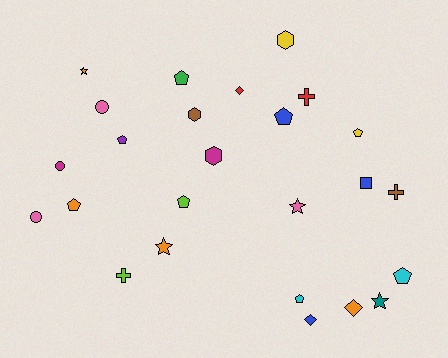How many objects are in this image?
There are 25 objects.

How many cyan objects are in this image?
There are 2 cyan objects.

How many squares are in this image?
There is 1 square.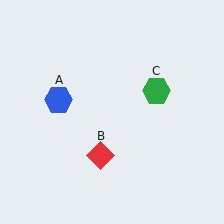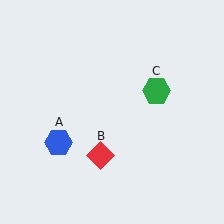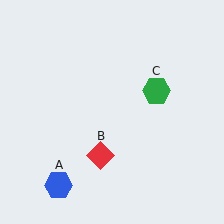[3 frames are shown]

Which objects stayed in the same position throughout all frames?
Red diamond (object B) and green hexagon (object C) remained stationary.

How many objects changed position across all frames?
1 object changed position: blue hexagon (object A).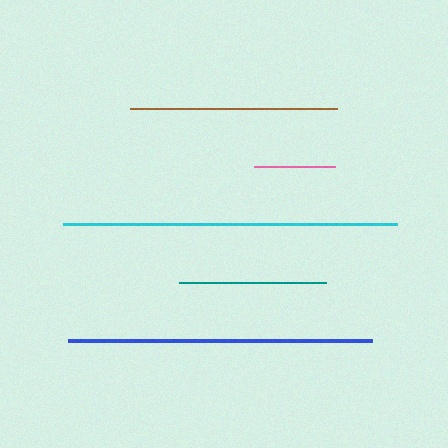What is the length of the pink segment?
The pink segment is approximately 81 pixels long.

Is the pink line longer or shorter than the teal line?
The teal line is longer than the pink line.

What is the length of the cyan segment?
The cyan segment is approximately 334 pixels long.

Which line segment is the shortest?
The pink line is the shortest at approximately 81 pixels.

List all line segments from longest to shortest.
From longest to shortest: cyan, blue, brown, teal, pink.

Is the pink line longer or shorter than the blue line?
The blue line is longer than the pink line.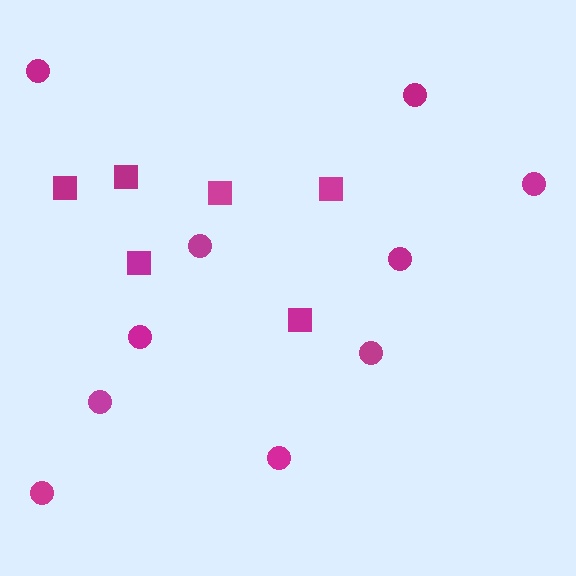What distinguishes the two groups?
There are 2 groups: one group of squares (6) and one group of circles (10).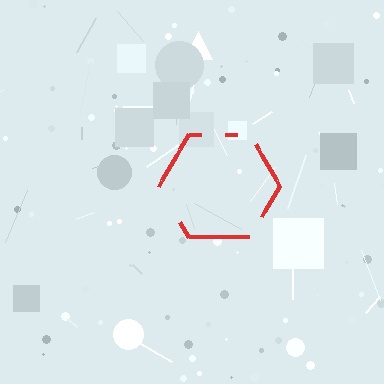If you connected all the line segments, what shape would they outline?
They would outline a hexagon.